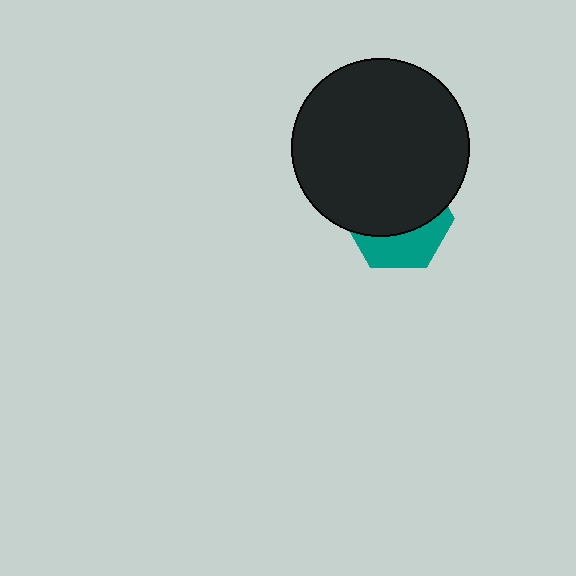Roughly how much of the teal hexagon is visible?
A small part of it is visible (roughly 37%).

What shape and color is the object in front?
The object in front is a black circle.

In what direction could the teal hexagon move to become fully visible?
The teal hexagon could move down. That would shift it out from behind the black circle entirely.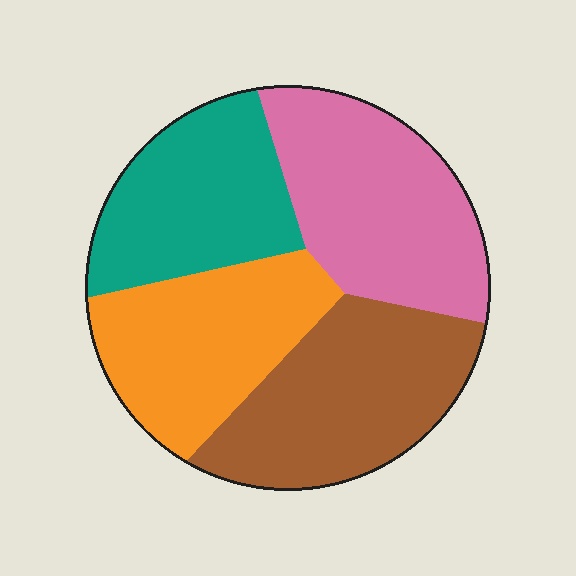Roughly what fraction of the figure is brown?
Brown takes up about one quarter (1/4) of the figure.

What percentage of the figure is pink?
Pink takes up about one quarter (1/4) of the figure.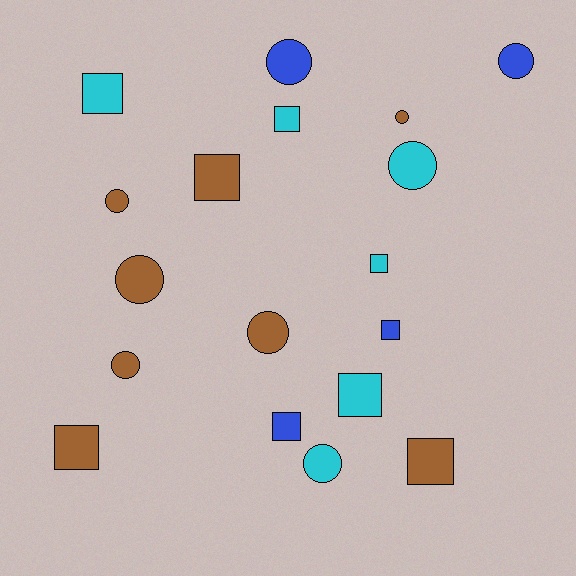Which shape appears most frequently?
Square, with 9 objects.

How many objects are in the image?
There are 18 objects.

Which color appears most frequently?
Brown, with 8 objects.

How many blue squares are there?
There are 2 blue squares.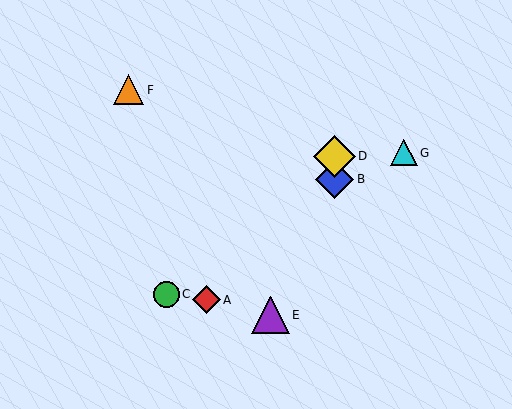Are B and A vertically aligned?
No, B is at x≈335 and A is at x≈206.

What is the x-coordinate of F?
Object F is at x≈129.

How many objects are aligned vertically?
2 objects (B, D) are aligned vertically.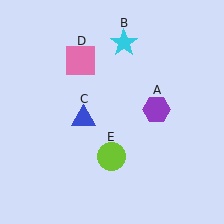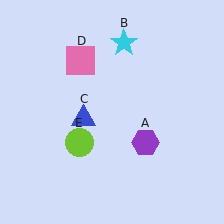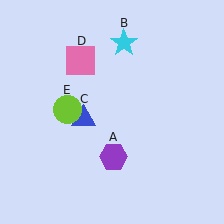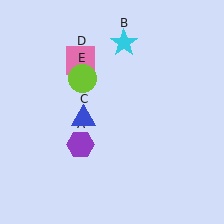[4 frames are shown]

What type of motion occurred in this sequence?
The purple hexagon (object A), lime circle (object E) rotated clockwise around the center of the scene.